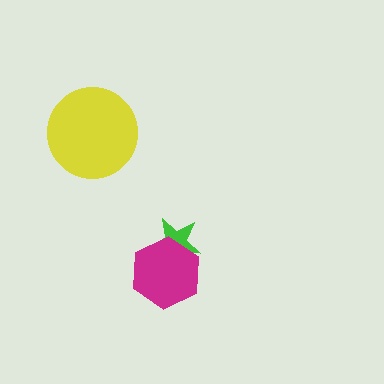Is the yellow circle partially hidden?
No, no other shape covers it.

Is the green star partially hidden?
Yes, it is partially covered by another shape.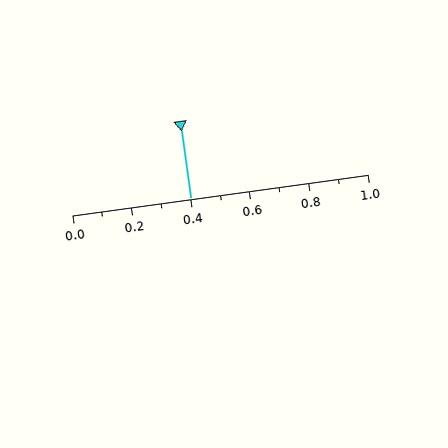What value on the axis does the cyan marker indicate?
The marker indicates approximately 0.4.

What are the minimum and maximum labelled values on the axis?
The axis runs from 0.0 to 1.0.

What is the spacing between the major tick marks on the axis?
The major ticks are spaced 0.2 apart.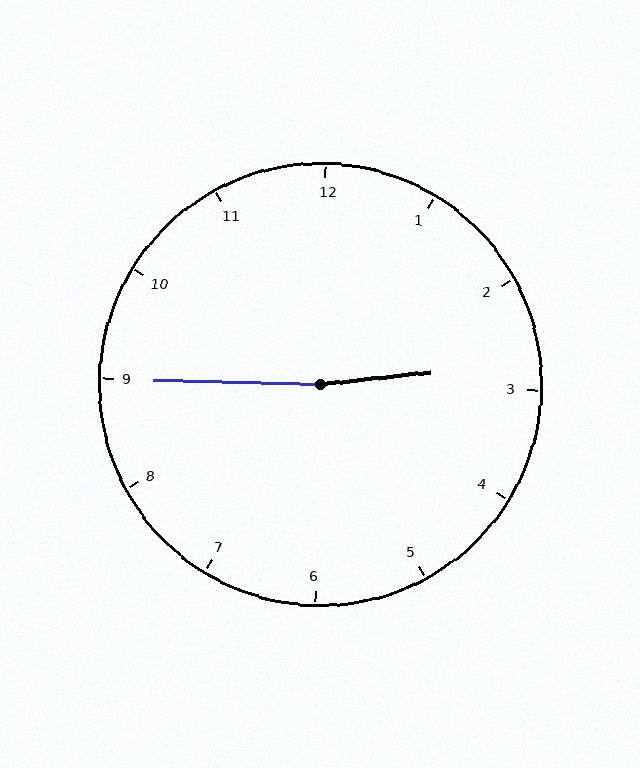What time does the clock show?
2:45.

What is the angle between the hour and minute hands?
Approximately 172 degrees.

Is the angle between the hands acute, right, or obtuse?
It is obtuse.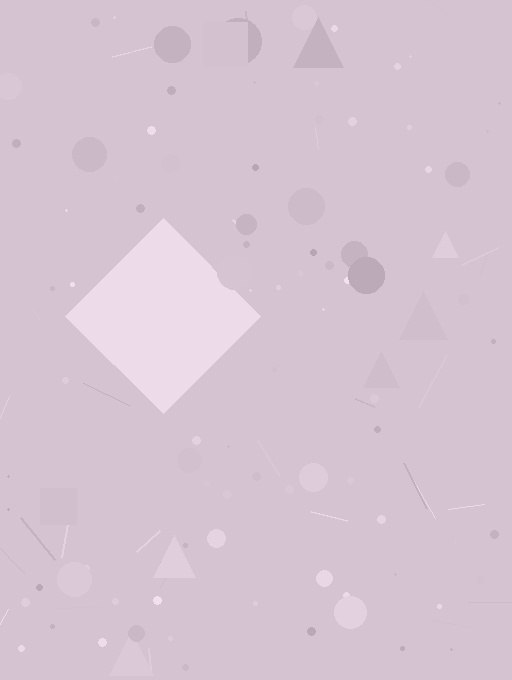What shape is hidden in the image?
A diamond is hidden in the image.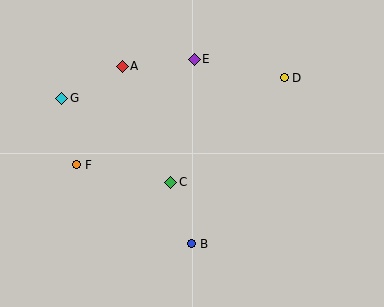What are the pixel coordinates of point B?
Point B is at (192, 244).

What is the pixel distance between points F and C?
The distance between F and C is 96 pixels.